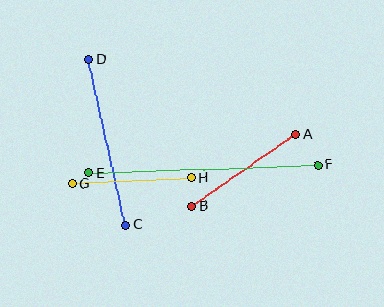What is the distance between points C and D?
The distance is approximately 170 pixels.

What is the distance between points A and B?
The distance is approximately 127 pixels.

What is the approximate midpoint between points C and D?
The midpoint is at approximately (107, 142) pixels.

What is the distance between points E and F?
The distance is approximately 229 pixels.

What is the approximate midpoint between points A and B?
The midpoint is at approximately (244, 170) pixels.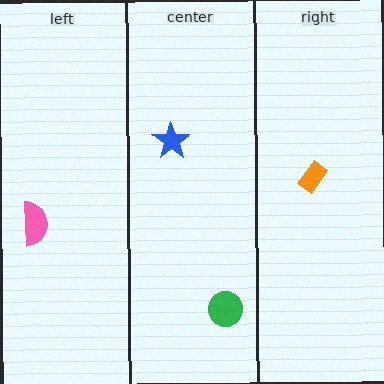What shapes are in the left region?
The pink semicircle.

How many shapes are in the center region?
2.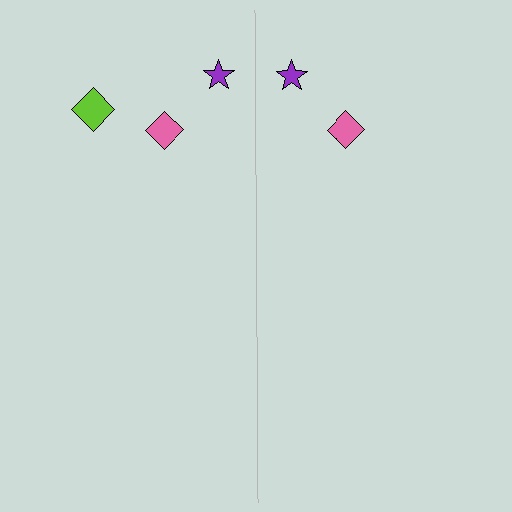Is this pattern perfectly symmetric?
No, the pattern is not perfectly symmetric. A lime diamond is missing from the right side.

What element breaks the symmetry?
A lime diamond is missing from the right side.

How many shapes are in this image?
There are 5 shapes in this image.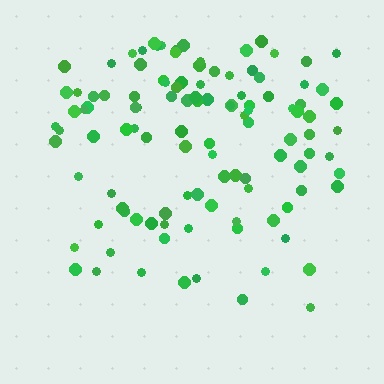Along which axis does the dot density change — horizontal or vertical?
Vertical.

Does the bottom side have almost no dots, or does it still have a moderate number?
Still a moderate number, just noticeably fewer than the top.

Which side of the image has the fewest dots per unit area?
The bottom.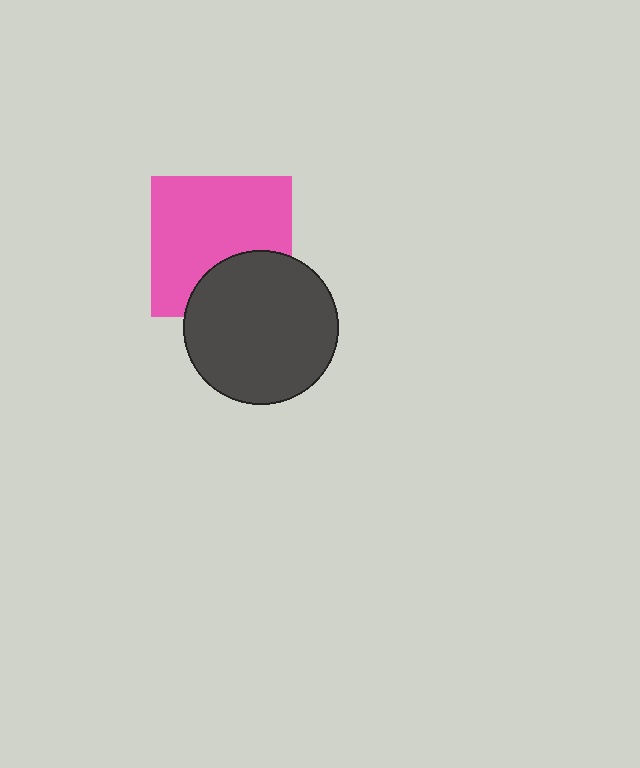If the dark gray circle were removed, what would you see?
You would see the complete pink square.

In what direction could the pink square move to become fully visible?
The pink square could move up. That would shift it out from behind the dark gray circle entirely.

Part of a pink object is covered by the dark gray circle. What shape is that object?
It is a square.